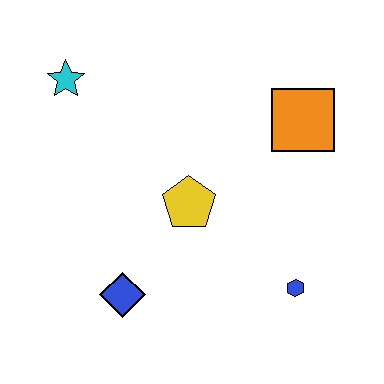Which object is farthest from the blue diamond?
The orange square is farthest from the blue diamond.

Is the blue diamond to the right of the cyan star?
Yes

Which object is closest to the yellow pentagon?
The blue diamond is closest to the yellow pentagon.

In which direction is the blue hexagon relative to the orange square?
The blue hexagon is below the orange square.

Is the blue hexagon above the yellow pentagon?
No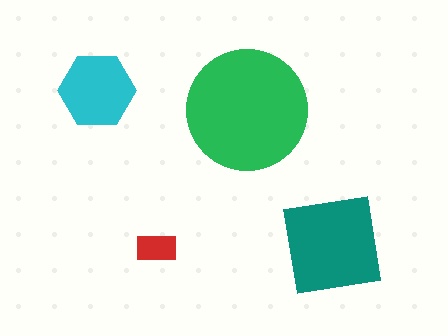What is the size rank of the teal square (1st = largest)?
2nd.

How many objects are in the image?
There are 4 objects in the image.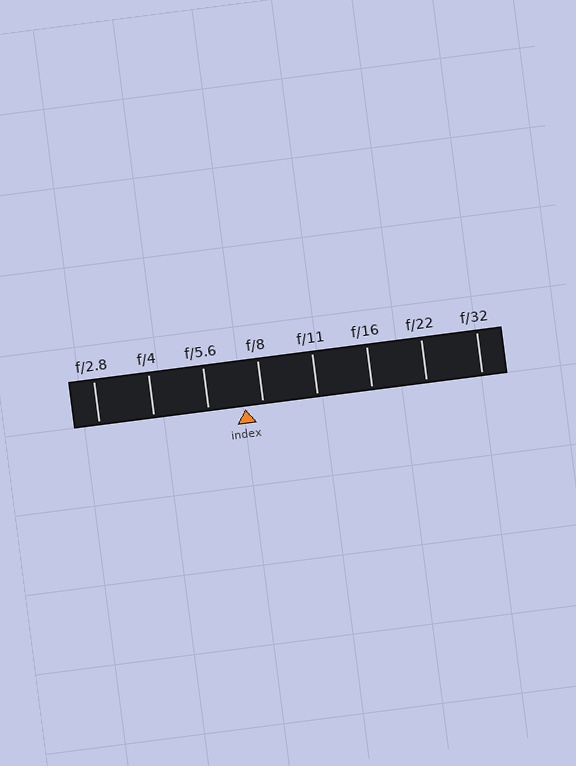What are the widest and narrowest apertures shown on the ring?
The widest aperture shown is f/2.8 and the narrowest is f/32.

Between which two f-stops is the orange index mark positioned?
The index mark is between f/5.6 and f/8.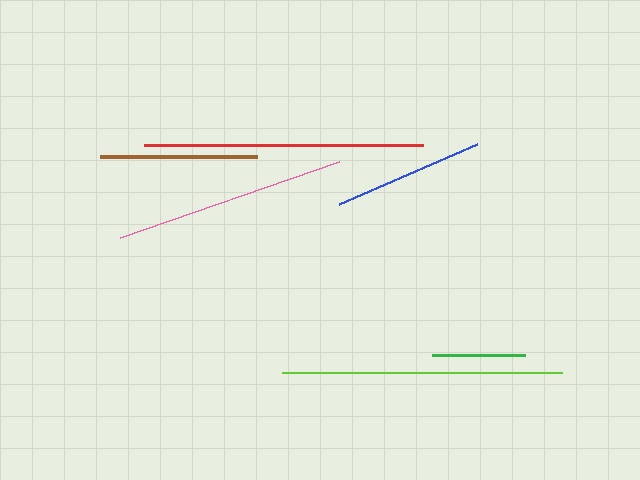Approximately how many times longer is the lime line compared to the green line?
The lime line is approximately 3.0 times the length of the green line.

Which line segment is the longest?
The lime line is the longest at approximately 280 pixels.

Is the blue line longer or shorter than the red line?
The red line is longer than the blue line.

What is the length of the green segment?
The green segment is approximately 93 pixels long.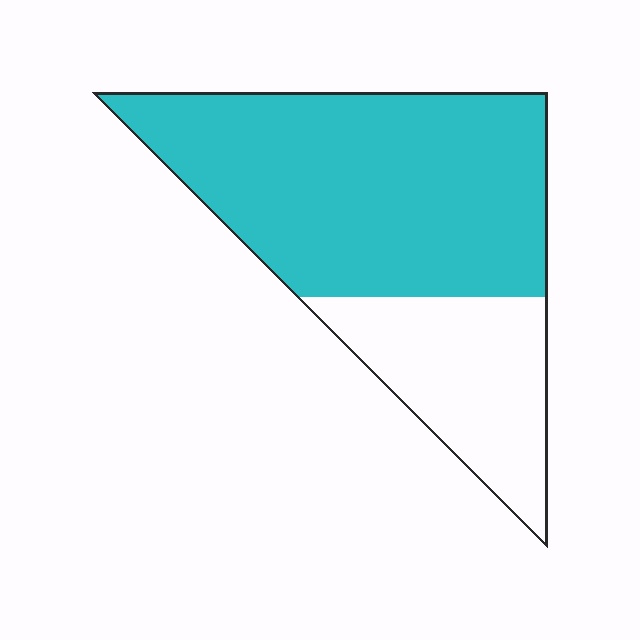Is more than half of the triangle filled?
Yes.